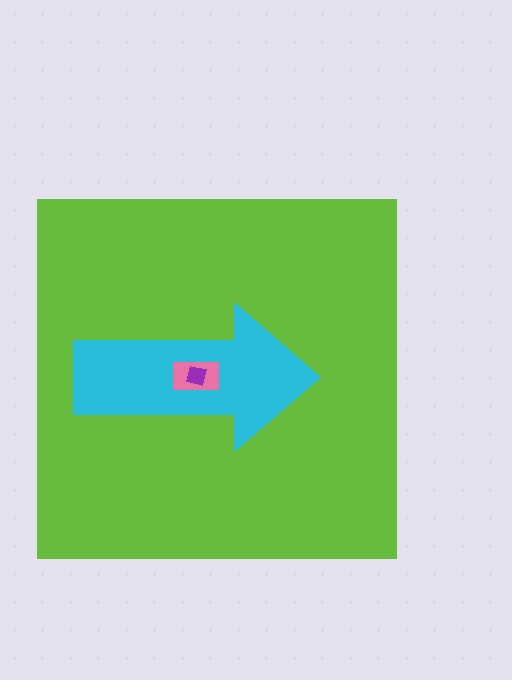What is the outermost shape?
The lime square.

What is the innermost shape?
The purple square.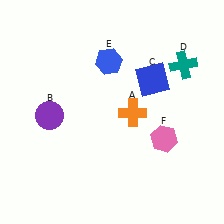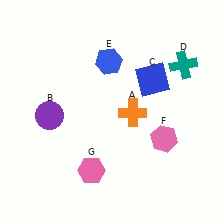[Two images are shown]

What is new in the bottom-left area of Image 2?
A pink hexagon (G) was added in the bottom-left area of Image 2.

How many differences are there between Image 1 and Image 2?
There is 1 difference between the two images.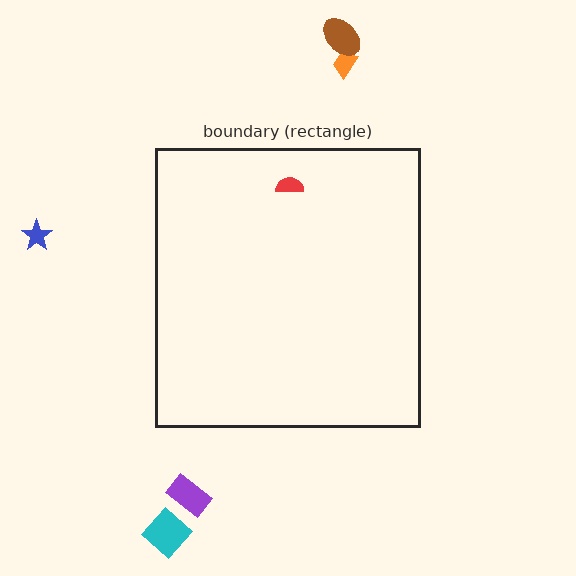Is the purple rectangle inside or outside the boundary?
Outside.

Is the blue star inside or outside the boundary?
Outside.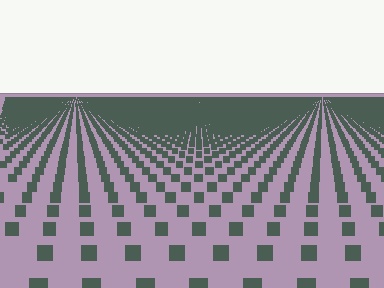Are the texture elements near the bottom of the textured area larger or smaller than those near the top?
Larger. Near the bottom, elements are closer to the viewer and appear at a bigger on-screen size.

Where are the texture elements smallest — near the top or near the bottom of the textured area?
Near the top.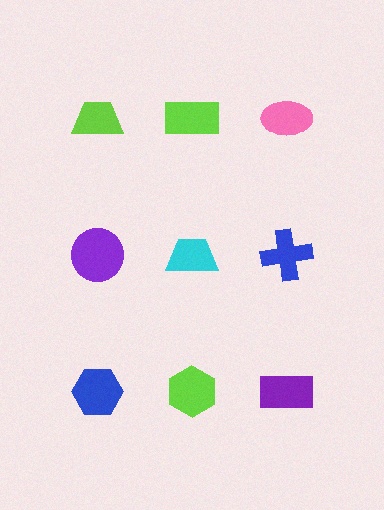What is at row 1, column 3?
A pink ellipse.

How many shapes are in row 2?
3 shapes.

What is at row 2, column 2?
A cyan trapezoid.